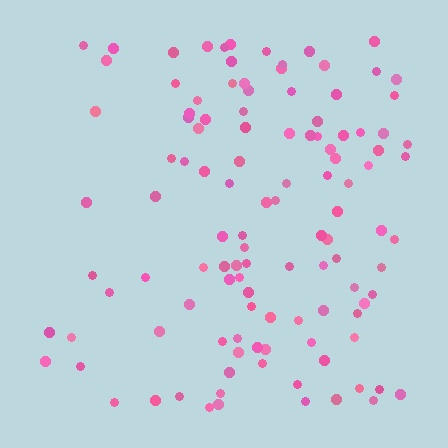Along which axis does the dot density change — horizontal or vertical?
Horizontal.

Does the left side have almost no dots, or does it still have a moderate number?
Still a moderate number, just noticeably fewer than the right.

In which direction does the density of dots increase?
From left to right, with the right side densest.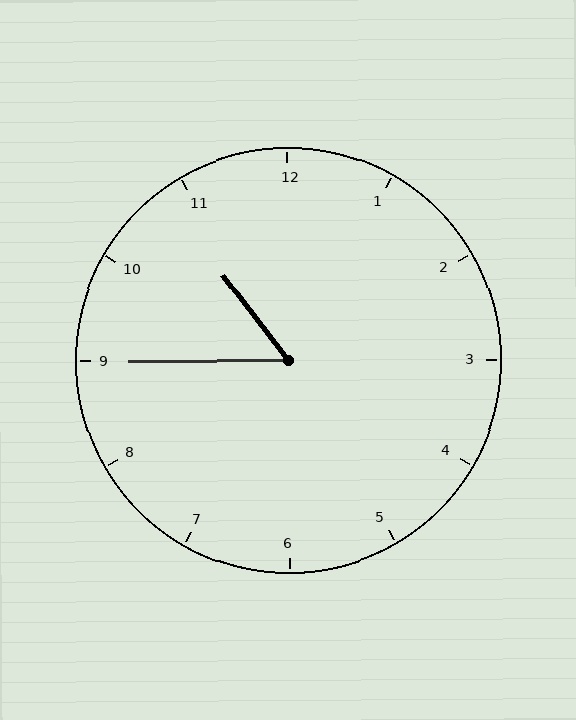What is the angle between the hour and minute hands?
Approximately 52 degrees.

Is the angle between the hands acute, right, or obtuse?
It is acute.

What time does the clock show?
10:45.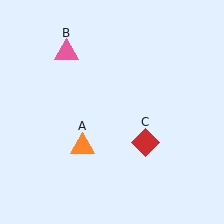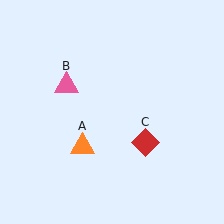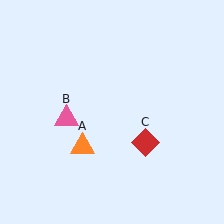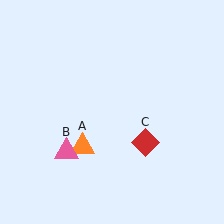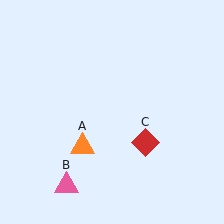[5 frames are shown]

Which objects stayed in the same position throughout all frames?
Orange triangle (object A) and red diamond (object C) remained stationary.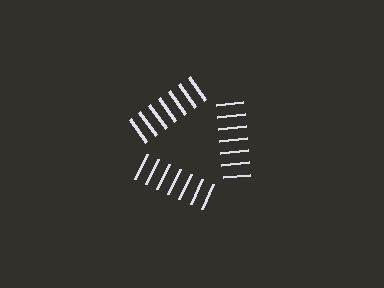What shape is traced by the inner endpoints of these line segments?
An illusory triangle — the line segments terminate on its edges but no continuous stroke is drawn.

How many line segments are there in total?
21 — 7 along each of the 3 edges.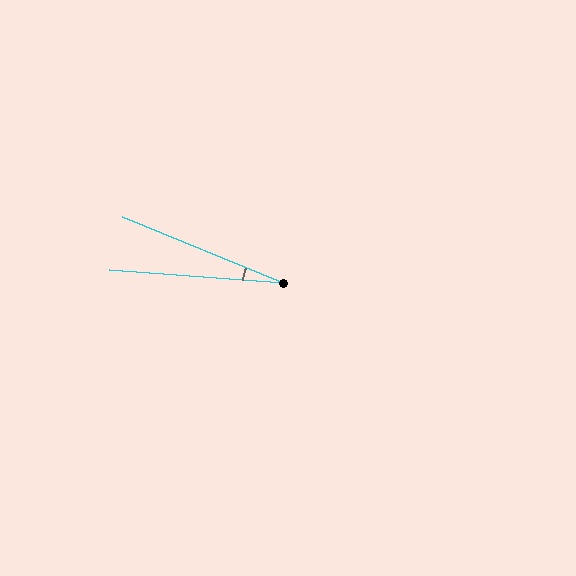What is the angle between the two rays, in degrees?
Approximately 18 degrees.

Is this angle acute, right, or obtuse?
It is acute.